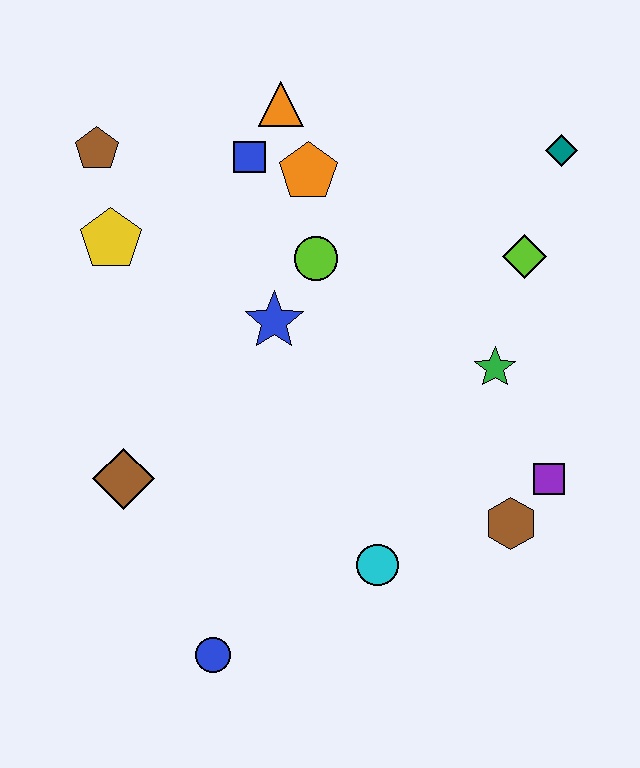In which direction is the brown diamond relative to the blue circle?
The brown diamond is above the blue circle.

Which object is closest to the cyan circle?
The brown hexagon is closest to the cyan circle.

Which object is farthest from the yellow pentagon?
The purple square is farthest from the yellow pentagon.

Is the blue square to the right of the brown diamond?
Yes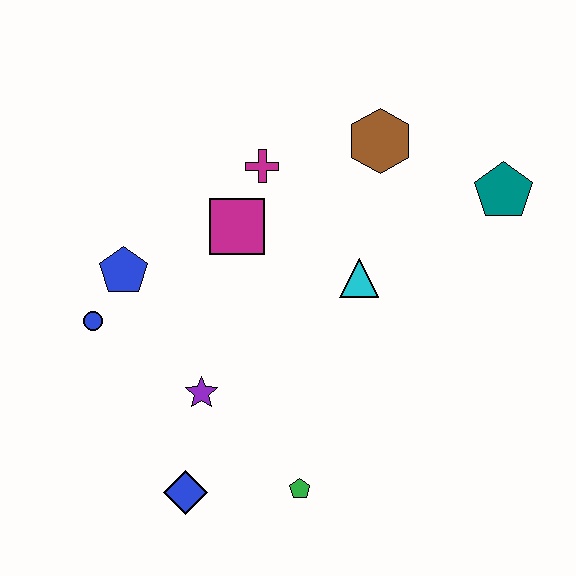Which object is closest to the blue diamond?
The purple star is closest to the blue diamond.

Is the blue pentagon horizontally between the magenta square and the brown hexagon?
No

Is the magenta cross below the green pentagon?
No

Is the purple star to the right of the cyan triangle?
No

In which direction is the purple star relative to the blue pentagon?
The purple star is below the blue pentagon.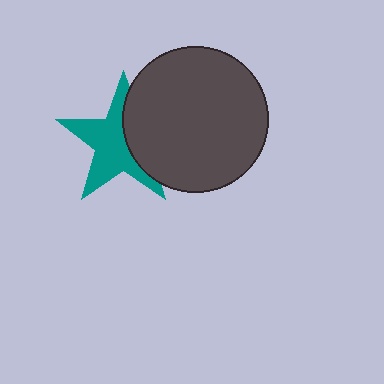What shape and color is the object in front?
The object in front is a dark gray circle.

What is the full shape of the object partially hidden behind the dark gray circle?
The partially hidden object is a teal star.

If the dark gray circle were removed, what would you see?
You would see the complete teal star.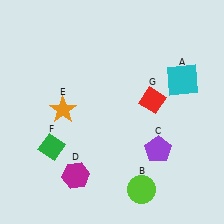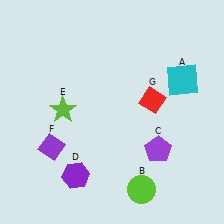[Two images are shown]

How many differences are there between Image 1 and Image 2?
There are 3 differences between the two images.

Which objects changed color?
D changed from magenta to purple. E changed from orange to lime. F changed from green to purple.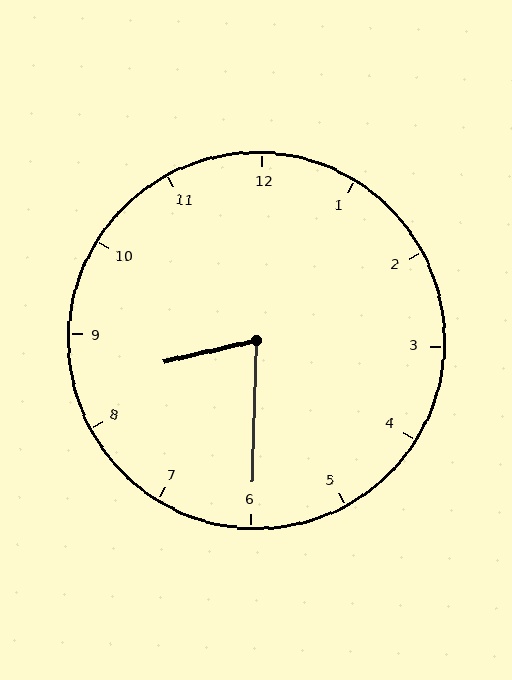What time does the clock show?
8:30.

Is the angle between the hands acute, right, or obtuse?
It is acute.